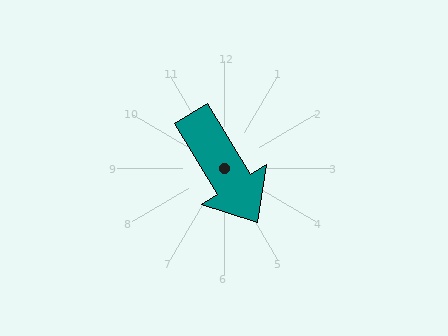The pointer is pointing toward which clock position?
Roughly 5 o'clock.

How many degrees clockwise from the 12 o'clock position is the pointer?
Approximately 149 degrees.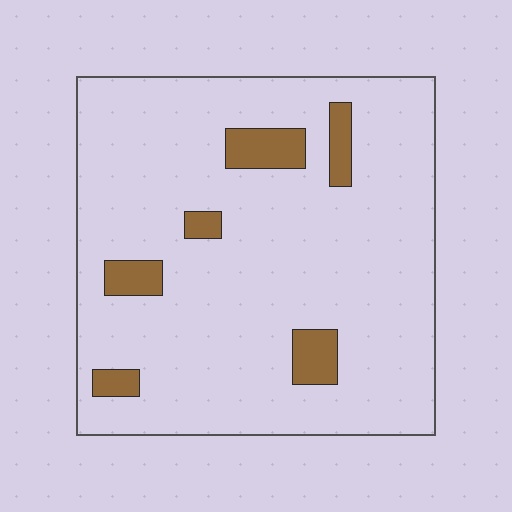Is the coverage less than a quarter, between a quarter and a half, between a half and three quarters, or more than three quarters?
Less than a quarter.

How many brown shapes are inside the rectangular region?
6.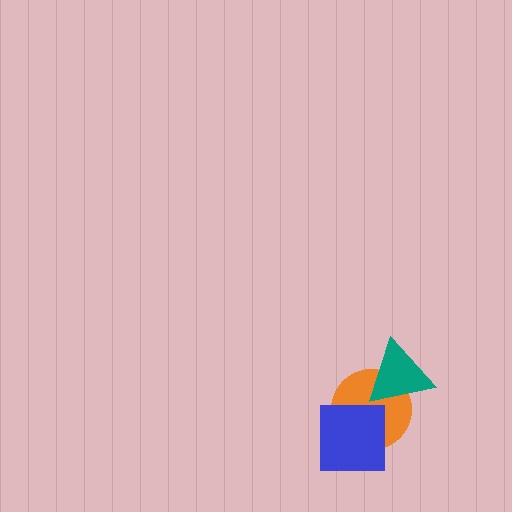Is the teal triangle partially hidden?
No, no other shape covers it.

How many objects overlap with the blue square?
1 object overlaps with the blue square.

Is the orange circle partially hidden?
Yes, it is partially covered by another shape.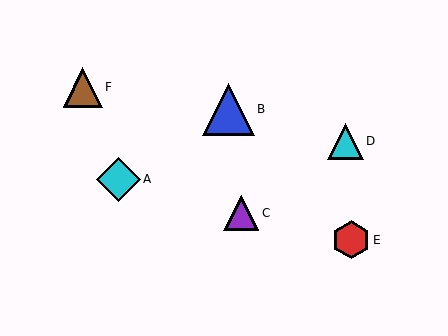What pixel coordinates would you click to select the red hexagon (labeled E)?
Click at (351, 240) to select the red hexagon E.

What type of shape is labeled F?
Shape F is a brown triangle.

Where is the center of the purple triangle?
The center of the purple triangle is at (241, 213).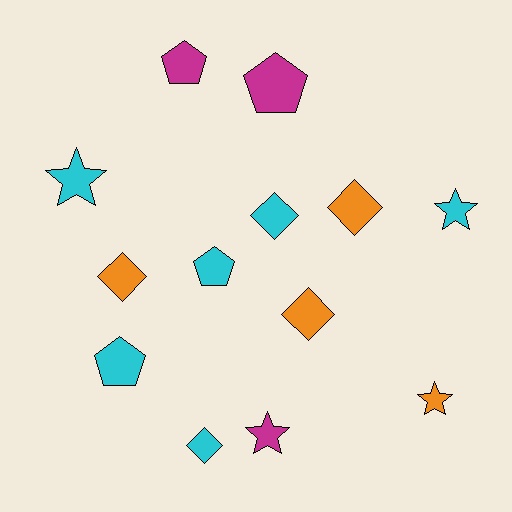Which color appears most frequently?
Cyan, with 6 objects.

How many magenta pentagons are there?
There are 2 magenta pentagons.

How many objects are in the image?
There are 13 objects.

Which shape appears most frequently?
Diamond, with 5 objects.